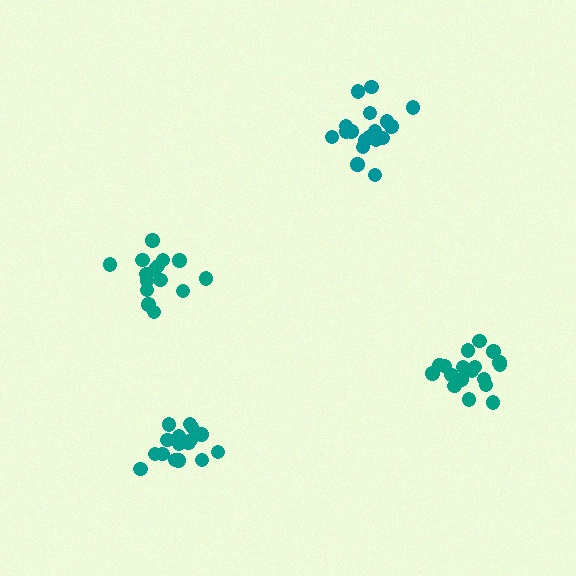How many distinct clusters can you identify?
There are 4 distinct clusters.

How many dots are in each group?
Group 1: 15 dots, Group 2: 18 dots, Group 3: 18 dots, Group 4: 16 dots (67 total).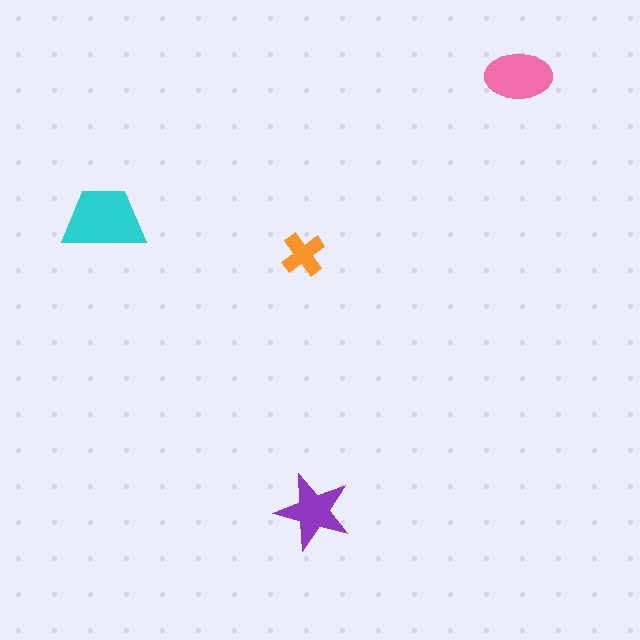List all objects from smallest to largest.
The orange cross, the purple star, the pink ellipse, the cyan trapezoid.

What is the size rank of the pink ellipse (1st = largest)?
2nd.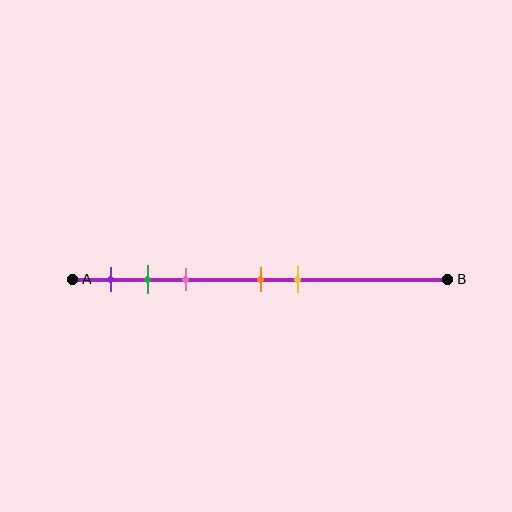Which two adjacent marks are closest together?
The green and pink marks are the closest adjacent pair.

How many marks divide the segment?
There are 5 marks dividing the segment.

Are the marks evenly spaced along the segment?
No, the marks are not evenly spaced.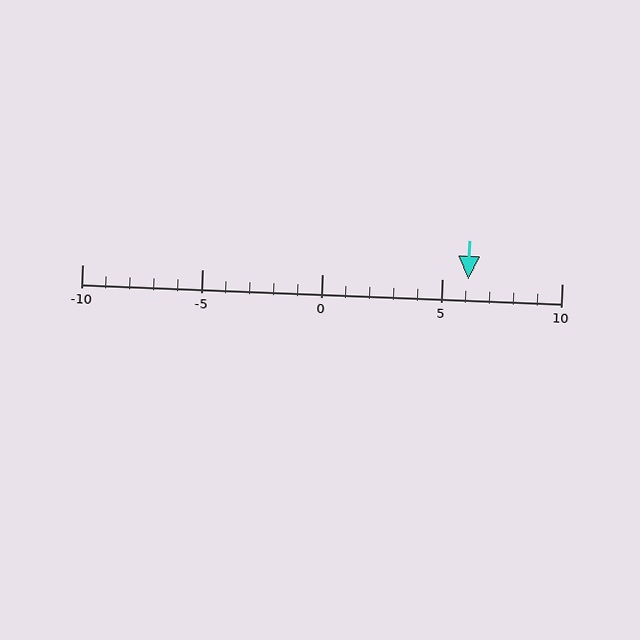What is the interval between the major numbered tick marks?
The major tick marks are spaced 5 units apart.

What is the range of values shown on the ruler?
The ruler shows values from -10 to 10.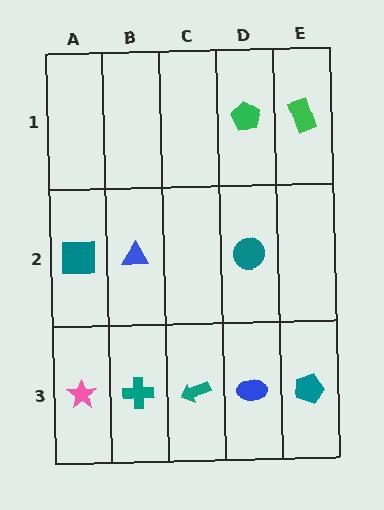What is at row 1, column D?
A green pentagon.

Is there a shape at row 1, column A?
No, that cell is empty.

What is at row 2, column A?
A teal square.